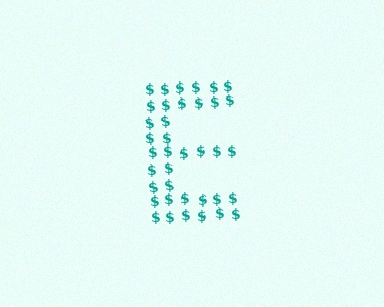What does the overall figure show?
The overall figure shows the letter E.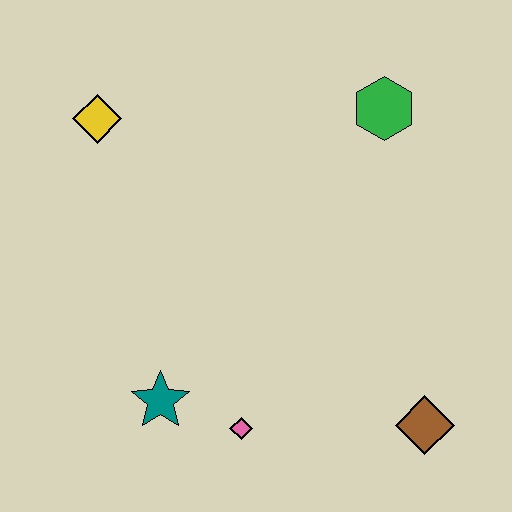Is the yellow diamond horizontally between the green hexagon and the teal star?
No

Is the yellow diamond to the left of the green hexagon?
Yes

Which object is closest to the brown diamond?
The pink diamond is closest to the brown diamond.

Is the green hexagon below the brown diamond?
No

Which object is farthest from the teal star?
The green hexagon is farthest from the teal star.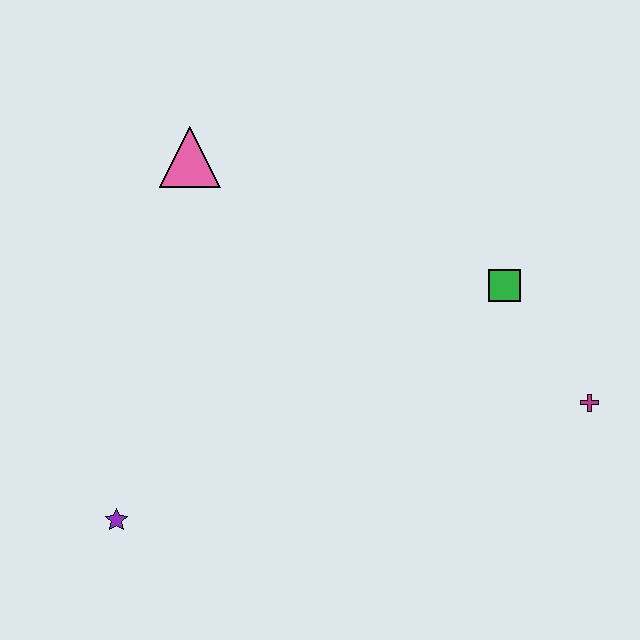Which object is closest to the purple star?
The pink triangle is closest to the purple star.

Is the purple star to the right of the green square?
No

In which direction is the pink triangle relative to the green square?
The pink triangle is to the left of the green square.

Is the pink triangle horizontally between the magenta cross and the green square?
No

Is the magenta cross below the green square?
Yes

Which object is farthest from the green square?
The purple star is farthest from the green square.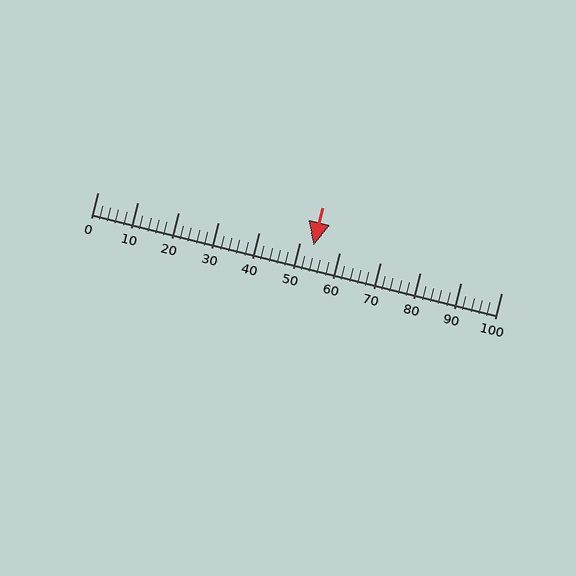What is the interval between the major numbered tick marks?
The major tick marks are spaced 10 units apart.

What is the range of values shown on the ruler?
The ruler shows values from 0 to 100.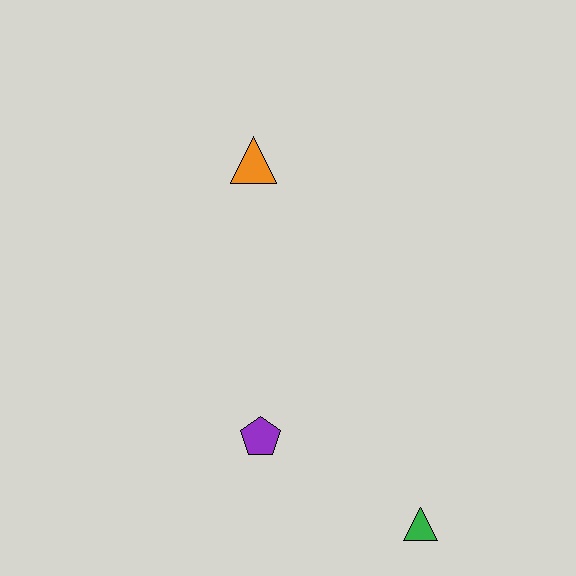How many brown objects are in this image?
There are no brown objects.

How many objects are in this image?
There are 3 objects.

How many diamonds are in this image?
There are no diamonds.